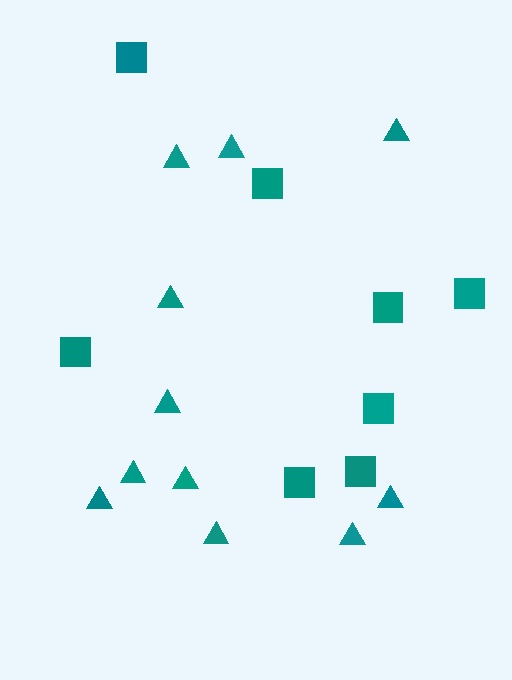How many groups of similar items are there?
There are 2 groups: one group of squares (8) and one group of triangles (11).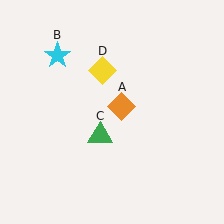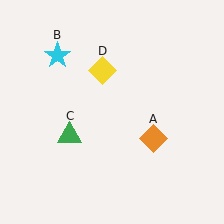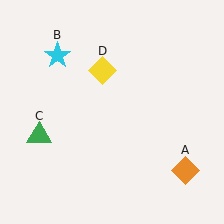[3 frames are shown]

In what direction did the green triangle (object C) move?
The green triangle (object C) moved left.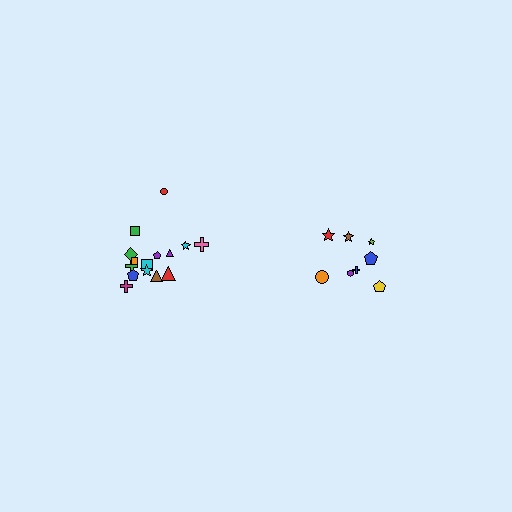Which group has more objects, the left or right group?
The left group.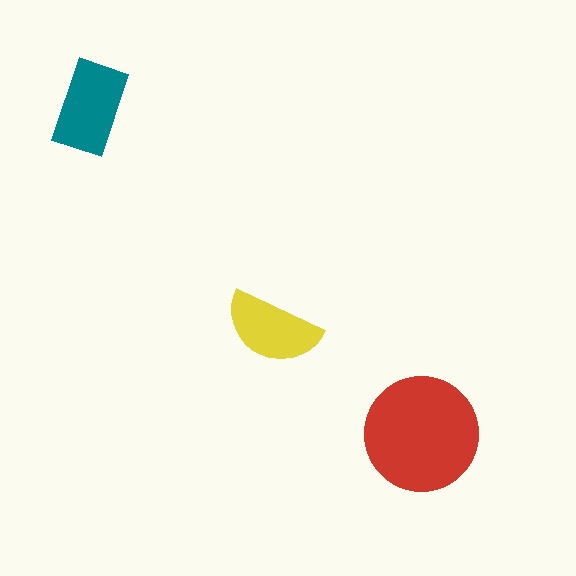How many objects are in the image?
There are 3 objects in the image.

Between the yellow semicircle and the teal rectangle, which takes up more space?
The teal rectangle.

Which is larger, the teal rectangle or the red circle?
The red circle.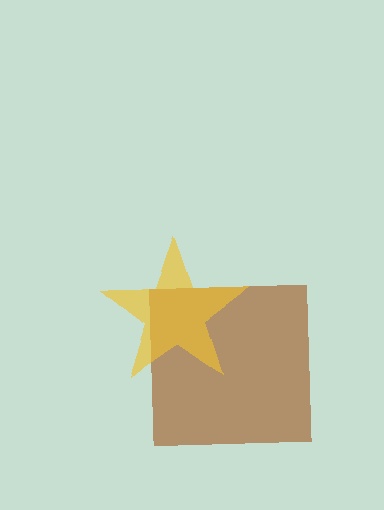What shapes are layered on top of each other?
The layered shapes are: a brown square, a yellow star.